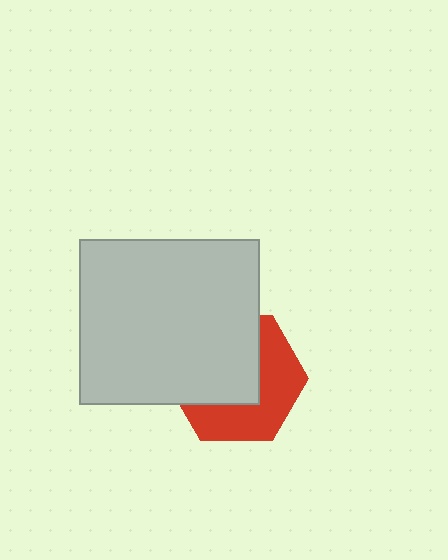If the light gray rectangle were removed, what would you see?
You would see the complete red hexagon.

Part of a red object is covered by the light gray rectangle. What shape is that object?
It is a hexagon.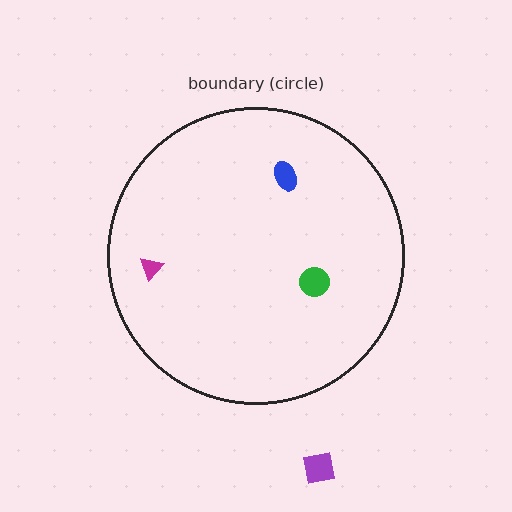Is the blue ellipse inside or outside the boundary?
Inside.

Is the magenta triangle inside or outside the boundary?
Inside.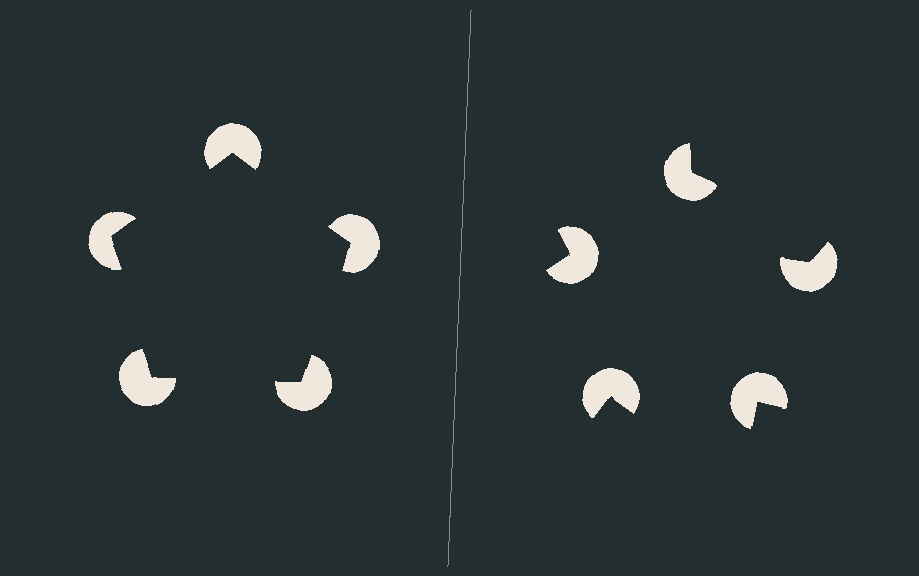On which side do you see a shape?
An illusory pentagon appears on the left side. On the right side the wedge cuts are rotated, so no coherent shape forms.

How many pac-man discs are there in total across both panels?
10 — 5 on each side.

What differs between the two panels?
The pac-man discs are positioned identically on both sides; only the wedge orientations differ. On the left they align to a pentagon; on the right they are misaligned.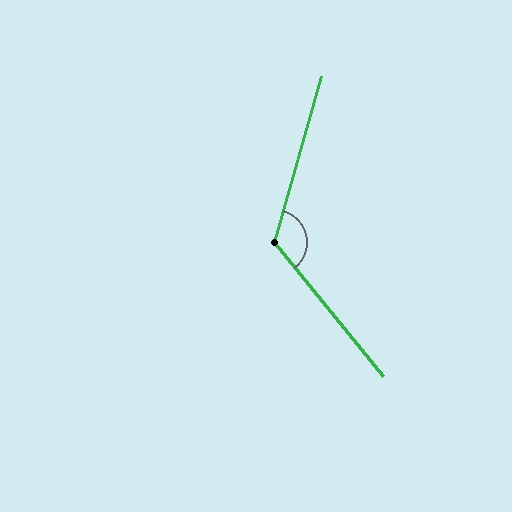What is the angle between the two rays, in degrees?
Approximately 125 degrees.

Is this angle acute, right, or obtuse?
It is obtuse.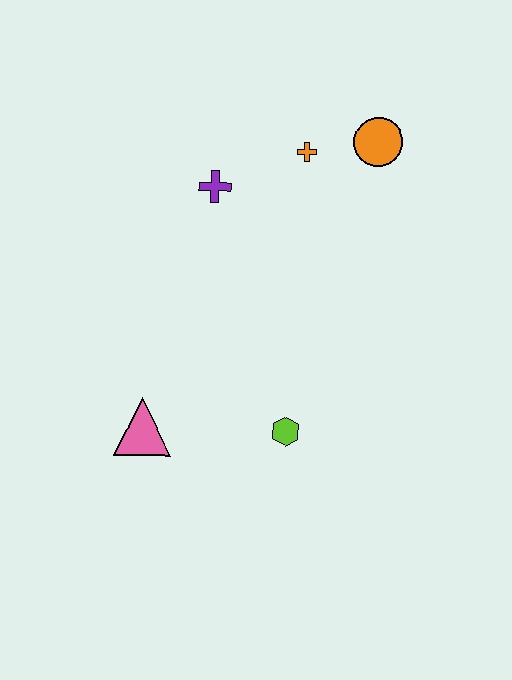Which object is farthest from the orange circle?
The pink triangle is farthest from the orange circle.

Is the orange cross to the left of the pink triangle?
No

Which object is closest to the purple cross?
The orange cross is closest to the purple cross.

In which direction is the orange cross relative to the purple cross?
The orange cross is to the right of the purple cross.